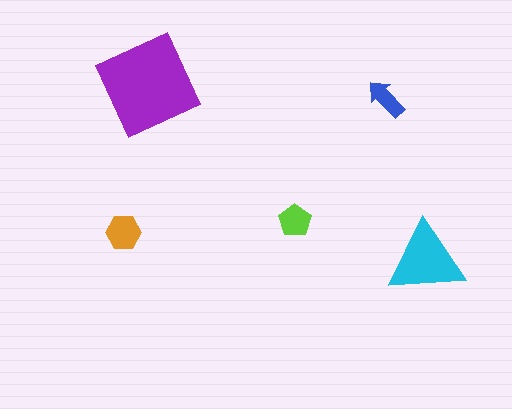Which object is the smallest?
The blue arrow.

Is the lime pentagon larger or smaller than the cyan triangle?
Smaller.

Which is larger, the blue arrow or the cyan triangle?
The cyan triangle.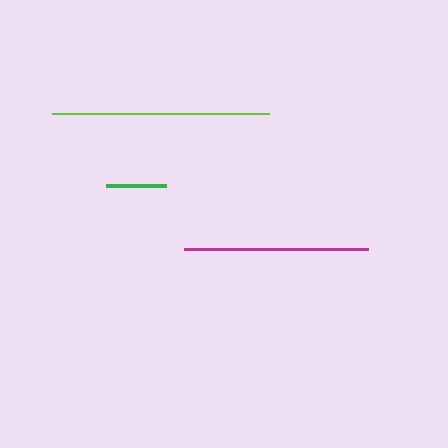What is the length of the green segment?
The green segment is approximately 60 pixels long.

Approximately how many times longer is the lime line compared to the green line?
The lime line is approximately 3.6 times the length of the green line.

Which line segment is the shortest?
The green line is the shortest at approximately 60 pixels.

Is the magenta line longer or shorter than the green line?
The magenta line is longer than the green line.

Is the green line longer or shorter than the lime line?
The lime line is longer than the green line.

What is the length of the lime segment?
The lime segment is approximately 217 pixels long.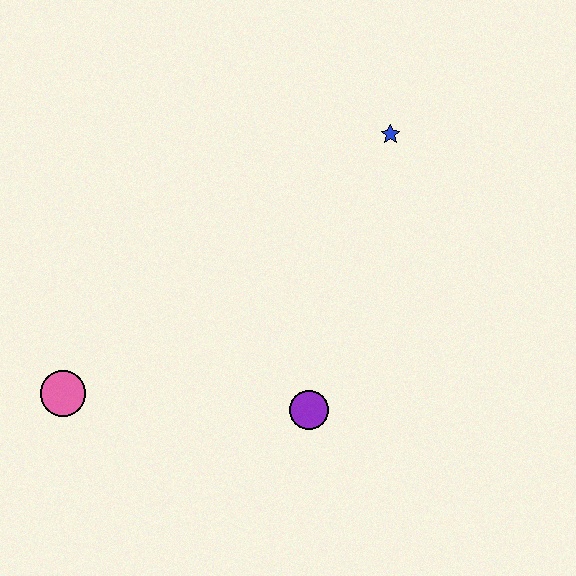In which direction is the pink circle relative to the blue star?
The pink circle is to the left of the blue star.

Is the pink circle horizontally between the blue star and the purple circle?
No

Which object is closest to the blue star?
The purple circle is closest to the blue star.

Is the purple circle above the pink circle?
No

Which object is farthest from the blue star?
The pink circle is farthest from the blue star.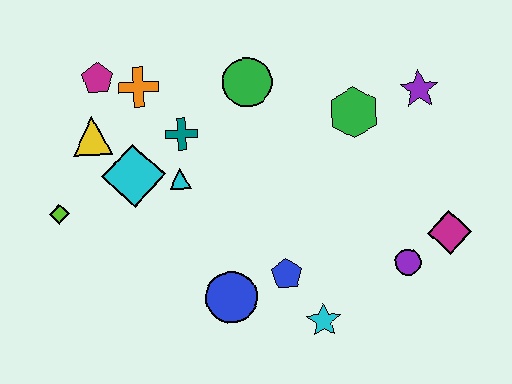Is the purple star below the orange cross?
Yes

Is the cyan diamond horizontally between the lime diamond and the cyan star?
Yes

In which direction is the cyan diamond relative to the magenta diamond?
The cyan diamond is to the left of the magenta diamond.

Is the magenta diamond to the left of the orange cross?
No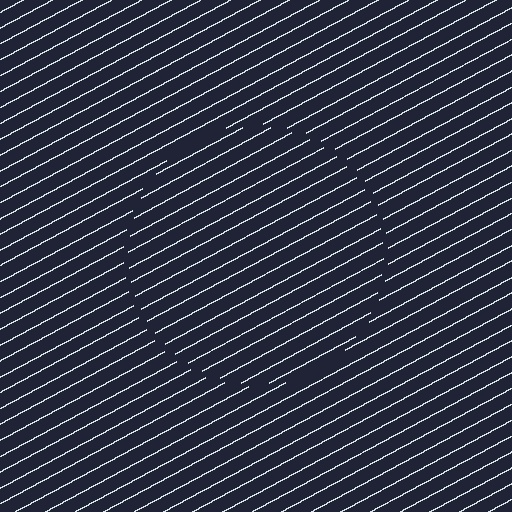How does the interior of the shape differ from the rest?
The interior of the shape contains the same grating, shifted by half a period — the contour is defined by the phase discontinuity where line-ends from the inner and outer gratings abut.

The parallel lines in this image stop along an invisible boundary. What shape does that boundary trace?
An illusory circle. The interior of the shape contains the same grating, shifted by half a period — the contour is defined by the phase discontinuity where line-ends from the inner and outer gratings abut.